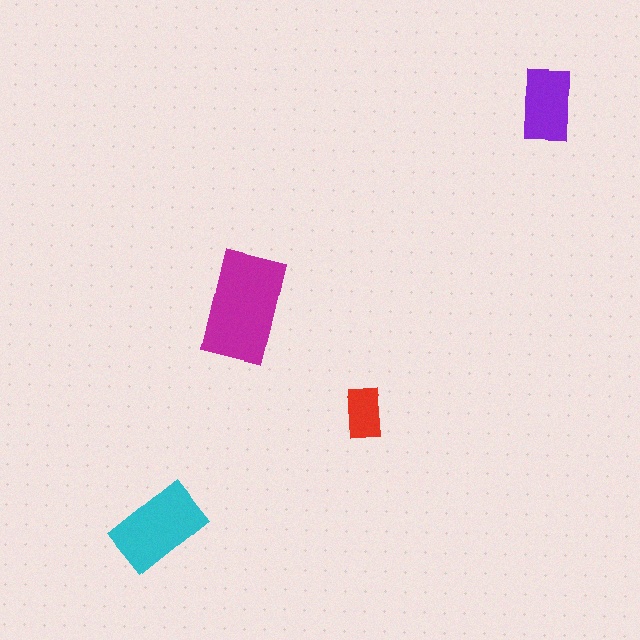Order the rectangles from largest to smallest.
the magenta one, the cyan one, the purple one, the red one.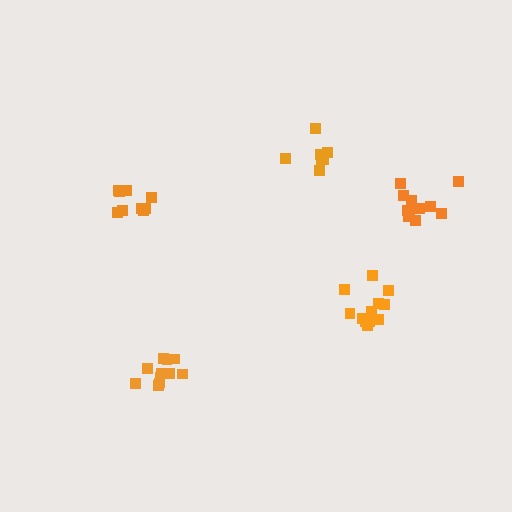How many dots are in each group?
Group 1: 9 dots, Group 2: 7 dots, Group 3: 12 dots, Group 4: 11 dots, Group 5: 11 dots (50 total).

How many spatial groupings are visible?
There are 5 spatial groupings.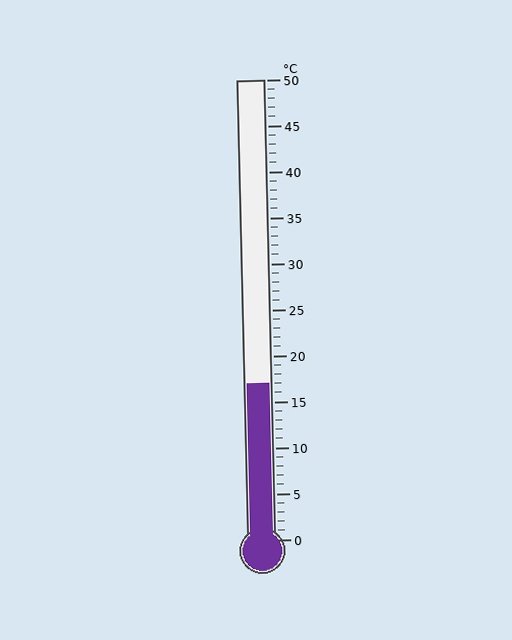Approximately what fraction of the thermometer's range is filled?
The thermometer is filled to approximately 35% of its range.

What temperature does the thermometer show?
The thermometer shows approximately 17°C.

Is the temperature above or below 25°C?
The temperature is below 25°C.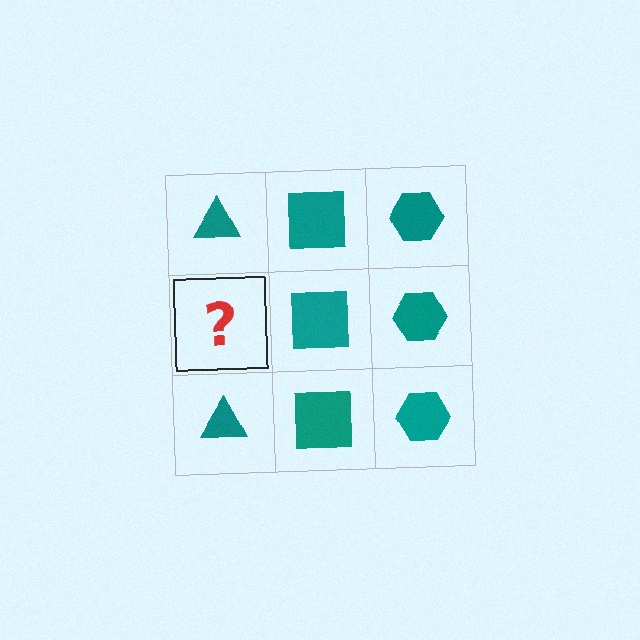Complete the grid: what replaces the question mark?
The question mark should be replaced with a teal triangle.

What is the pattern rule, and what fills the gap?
The rule is that each column has a consistent shape. The gap should be filled with a teal triangle.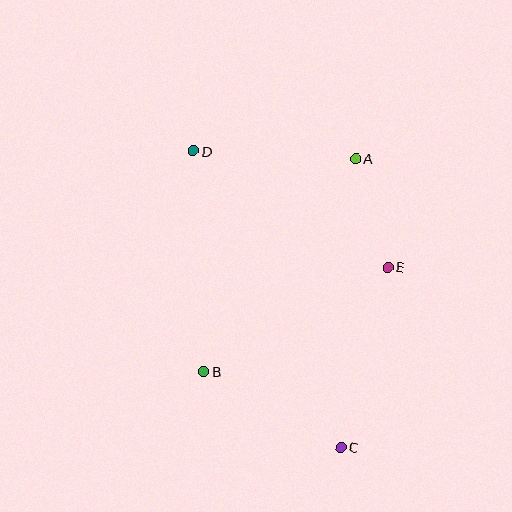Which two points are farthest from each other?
Points C and D are farthest from each other.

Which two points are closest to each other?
Points A and E are closest to each other.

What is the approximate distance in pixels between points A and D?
The distance between A and D is approximately 163 pixels.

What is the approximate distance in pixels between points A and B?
The distance between A and B is approximately 262 pixels.